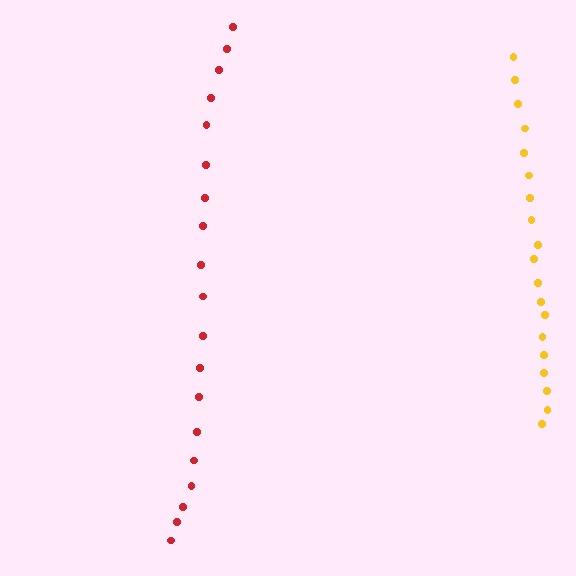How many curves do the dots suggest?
There are 2 distinct paths.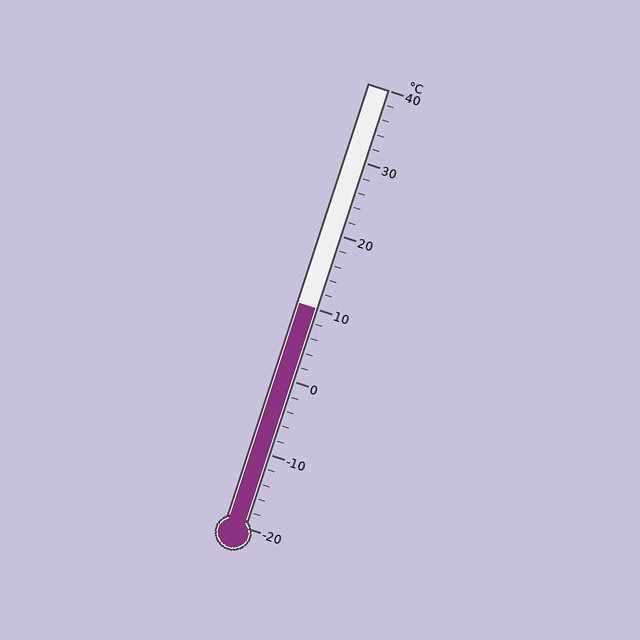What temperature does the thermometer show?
The thermometer shows approximately 10°C.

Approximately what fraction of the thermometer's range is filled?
The thermometer is filled to approximately 50% of its range.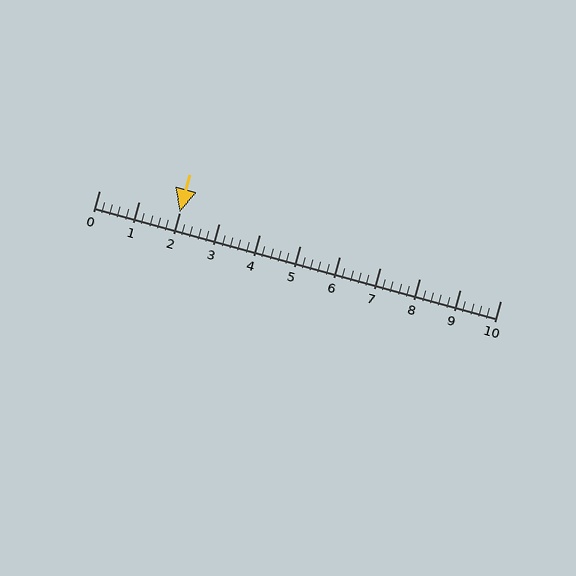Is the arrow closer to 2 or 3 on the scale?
The arrow is closer to 2.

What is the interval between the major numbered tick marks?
The major tick marks are spaced 1 units apart.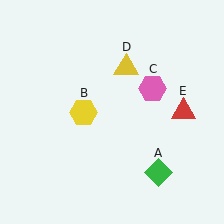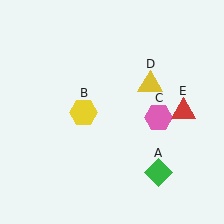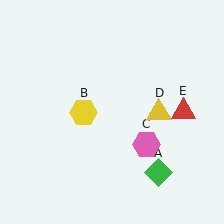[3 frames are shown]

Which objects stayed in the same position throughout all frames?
Green diamond (object A) and yellow hexagon (object B) and red triangle (object E) remained stationary.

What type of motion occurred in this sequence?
The pink hexagon (object C), yellow triangle (object D) rotated clockwise around the center of the scene.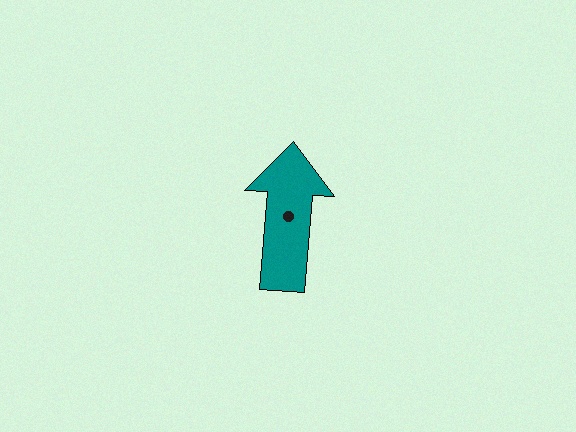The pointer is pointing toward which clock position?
Roughly 12 o'clock.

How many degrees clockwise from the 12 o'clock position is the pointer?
Approximately 4 degrees.